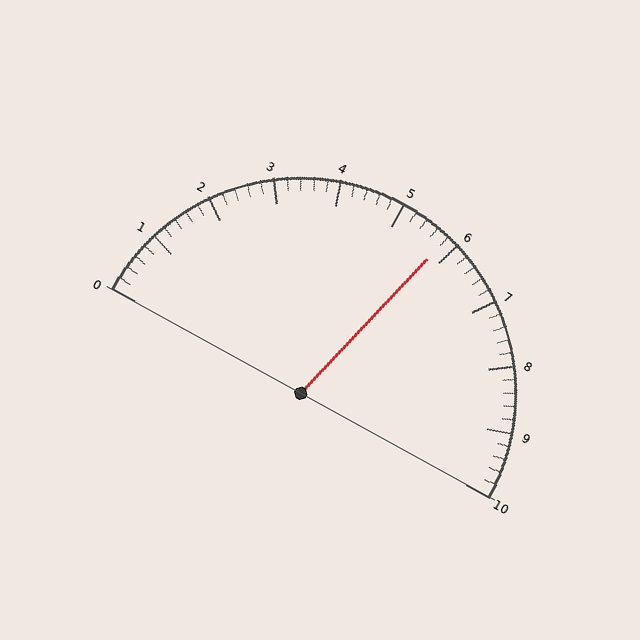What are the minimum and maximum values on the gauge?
The gauge ranges from 0 to 10.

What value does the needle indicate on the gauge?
The needle indicates approximately 5.8.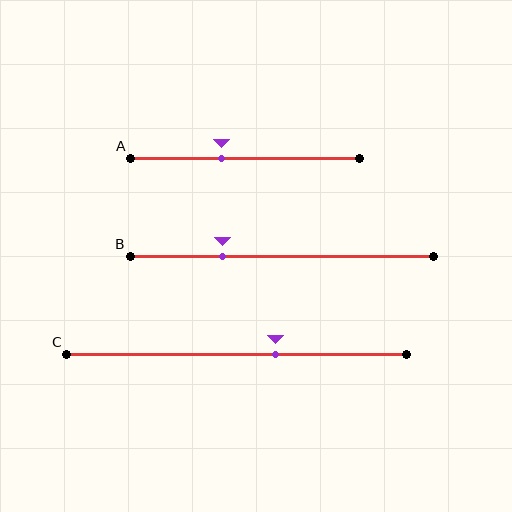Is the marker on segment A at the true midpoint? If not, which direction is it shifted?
No, the marker on segment A is shifted to the left by about 10% of the segment length.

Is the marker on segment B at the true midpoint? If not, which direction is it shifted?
No, the marker on segment B is shifted to the left by about 20% of the segment length.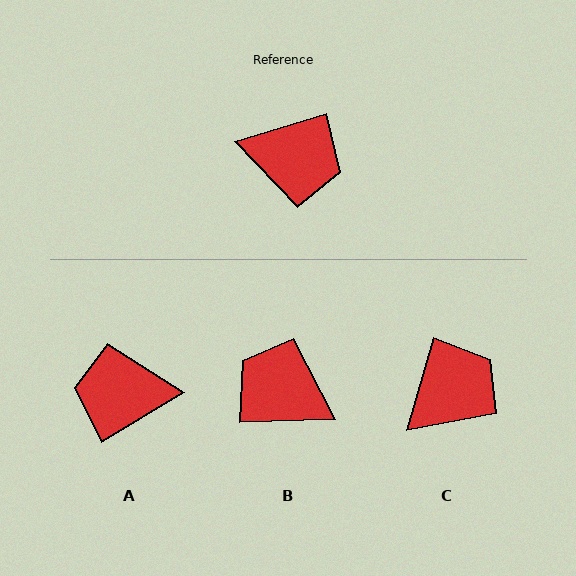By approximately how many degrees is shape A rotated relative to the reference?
Approximately 166 degrees clockwise.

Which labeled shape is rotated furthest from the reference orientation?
A, about 166 degrees away.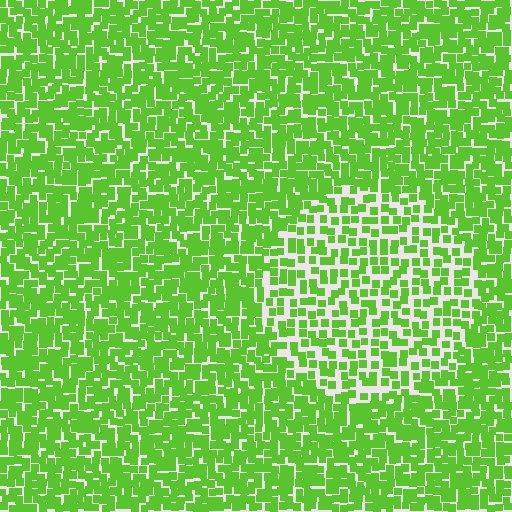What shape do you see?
I see a circle.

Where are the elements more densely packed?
The elements are more densely packed outside the circle boundary.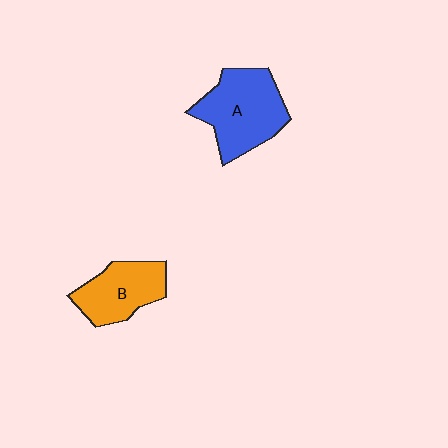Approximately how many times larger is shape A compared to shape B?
Approximately 1.4 times.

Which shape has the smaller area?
Shape B (orange).